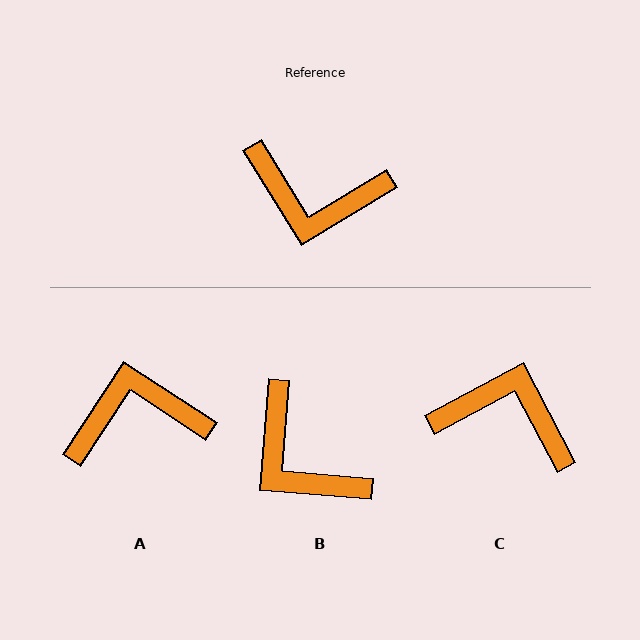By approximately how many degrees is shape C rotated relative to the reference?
Approximately 177 degrees counter-clockwise.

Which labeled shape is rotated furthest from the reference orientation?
C, about 177 degrees away.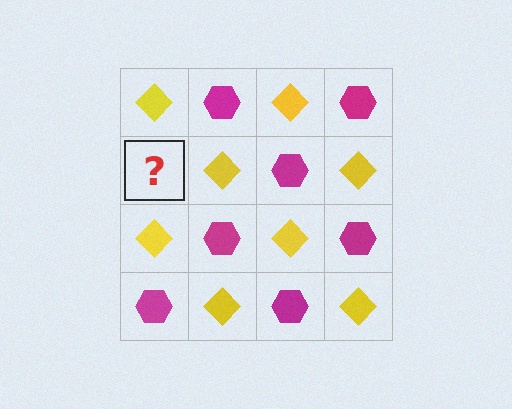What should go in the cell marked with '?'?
The missing cell should contain a magenta hexagon.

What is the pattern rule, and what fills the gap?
The rule is that it alternates yellow diamond and magenta hexagon in a checkerboard pattern. The gap should be filled with a magenta hexagon.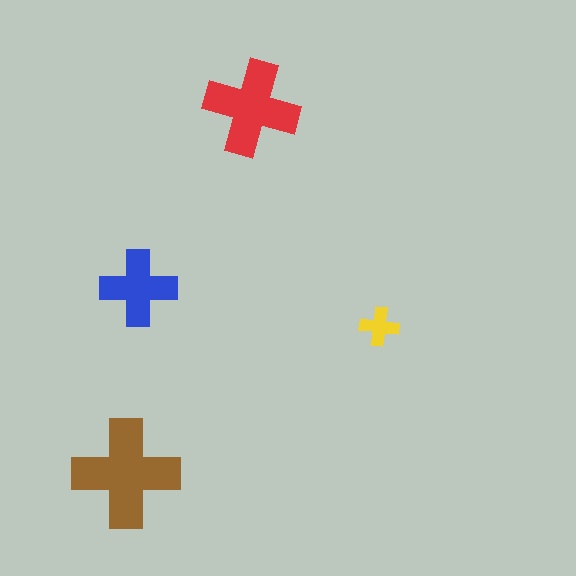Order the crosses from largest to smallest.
the brown one, the red one, the blue one, the yellow one.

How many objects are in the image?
There are 4 objects in the image.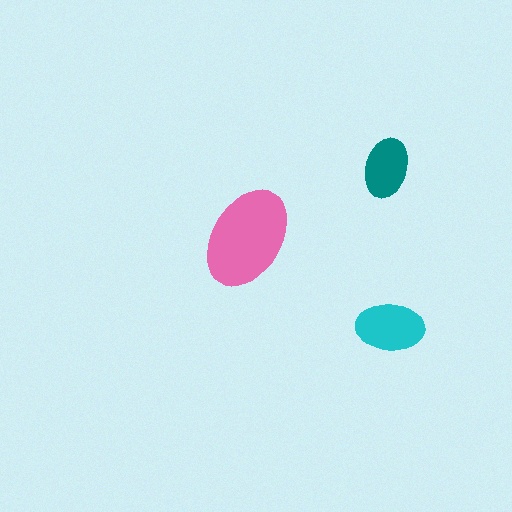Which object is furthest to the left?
The pink ellipse is leftmost.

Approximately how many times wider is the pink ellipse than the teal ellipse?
About 1.5 times wider.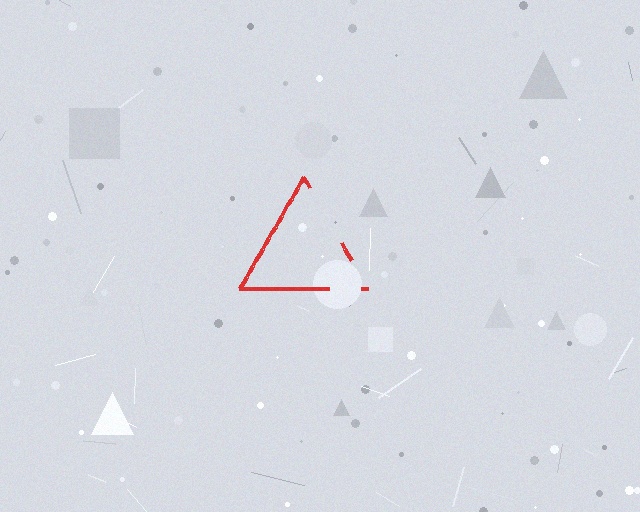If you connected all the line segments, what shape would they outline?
They would outline a triangle.